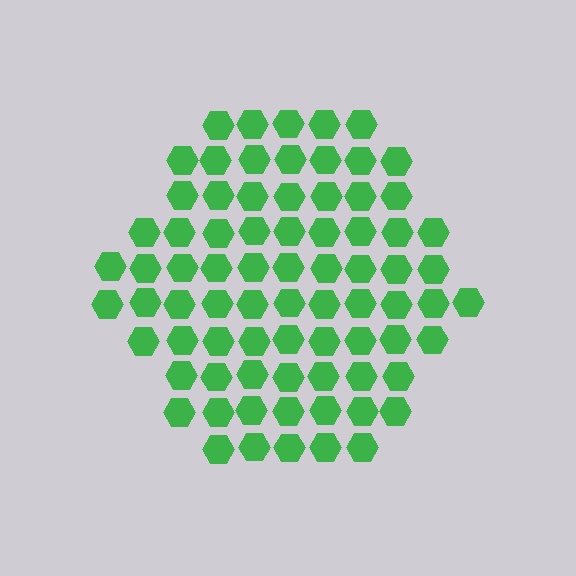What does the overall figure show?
The overall figure shows a hexagon.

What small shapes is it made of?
It is made of small hexagons.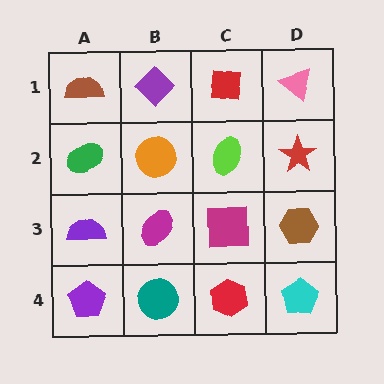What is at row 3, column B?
A magenta ellipse.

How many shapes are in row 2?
4 shapes.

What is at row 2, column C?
A lime ellipse.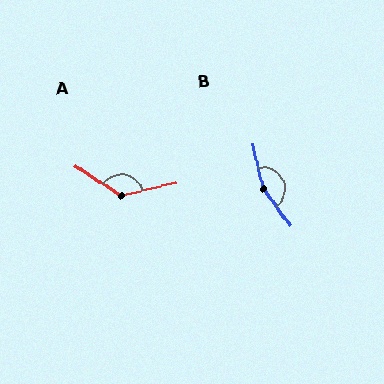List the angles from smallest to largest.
A (134°), B (157°).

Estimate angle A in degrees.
Approximately 134 degrees.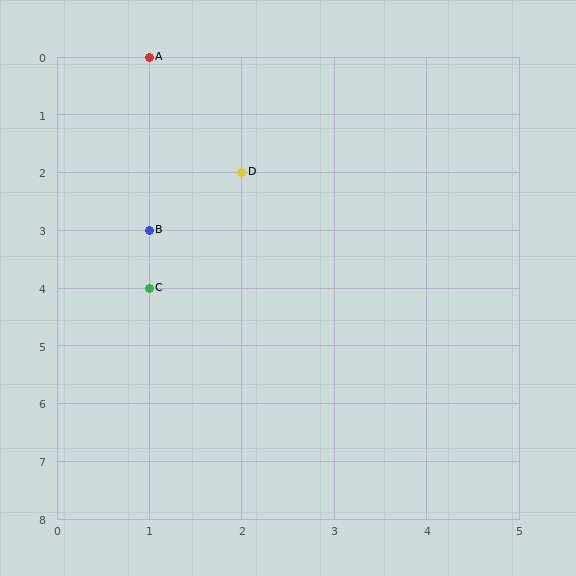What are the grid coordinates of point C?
Point C is at grid coordinates (1, 4).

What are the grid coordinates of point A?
Point A is at grid coordinates (1, 0).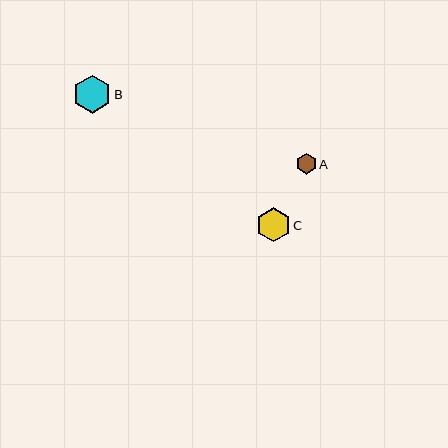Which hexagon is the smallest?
Hexagon A is the smallest with a size of approximately 21 pixels.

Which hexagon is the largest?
Hexagon B is the largest with a size of approximately 38 pixels.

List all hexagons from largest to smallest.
From largest to smallest: B, C, A.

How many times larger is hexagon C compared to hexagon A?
Hexagon C is approximately 1.7 times the size of hexagon A.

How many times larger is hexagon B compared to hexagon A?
Hexagon B is approximately 1.8 times the size of hexagon A.